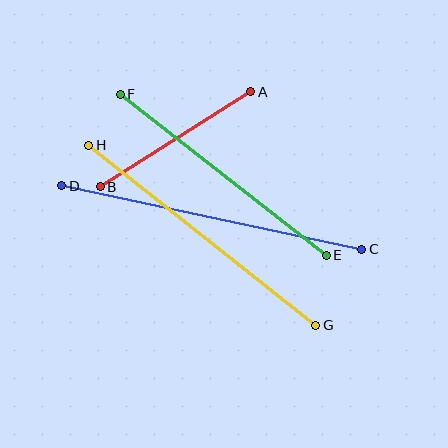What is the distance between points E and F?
The distance is approximately 262 pixels.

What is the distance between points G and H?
The distance is approximately 289 pixels.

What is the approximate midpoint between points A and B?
The midpoint is at approximately (176, 139) pixels.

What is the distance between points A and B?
The distance is approximately 178 pixels.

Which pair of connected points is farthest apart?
Points C and D are farthest apart.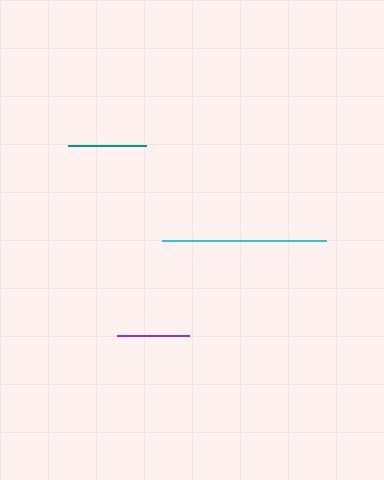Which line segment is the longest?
The cyan line is the longest at approximately 165 pixels.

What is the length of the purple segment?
The purple segment is approximately 72 pixels long.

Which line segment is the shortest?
The purple line is the shortest at approximately 72 pixels.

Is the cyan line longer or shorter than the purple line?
The cyan line is longer than the purple line.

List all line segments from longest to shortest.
From longest to shortest: cyan, teal, purple.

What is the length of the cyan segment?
The cyan segment is approximately 165 pixels long.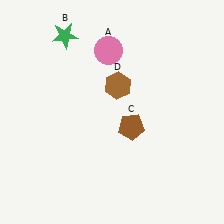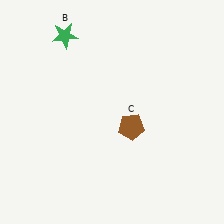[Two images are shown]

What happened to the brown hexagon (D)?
The brown hexagon (D) was removed in Image 2. It was in the top-right area of Image 1.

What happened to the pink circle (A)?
The pink circle (A) was removed in Image 2. It was in the top-left area of Image 1.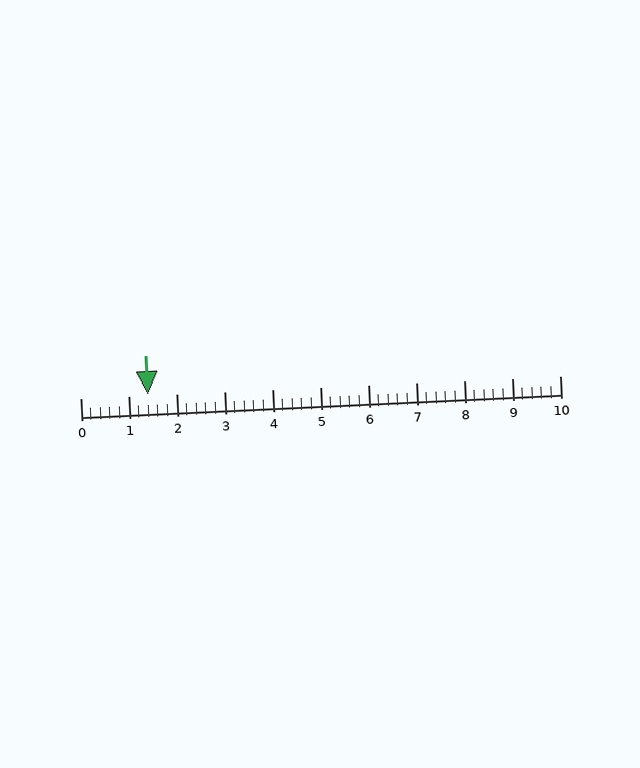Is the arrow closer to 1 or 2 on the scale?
The arrow is closer to 1.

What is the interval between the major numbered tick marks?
The major tick marks are spaced 1 units apart.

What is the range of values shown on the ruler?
The ruler shows values from 0 to 10.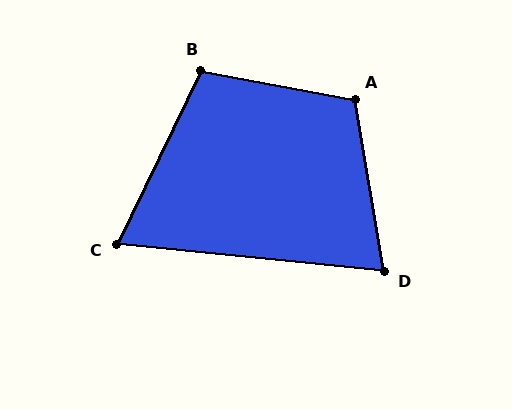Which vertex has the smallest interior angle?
C, at approximately 70 degrees.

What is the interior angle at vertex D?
Approximately 75 degrees (acute).